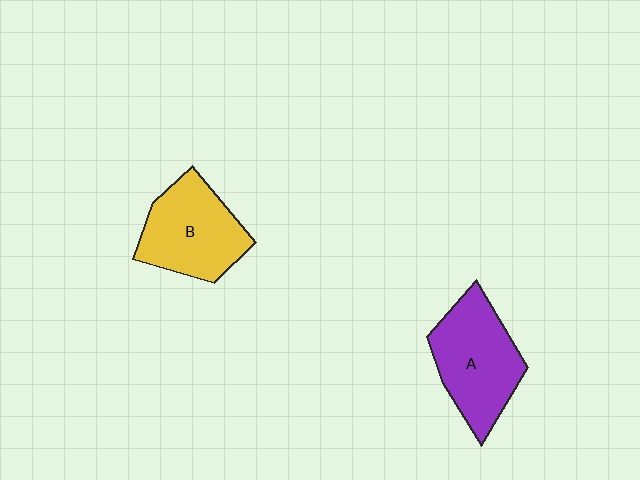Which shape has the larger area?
Shape A (purple).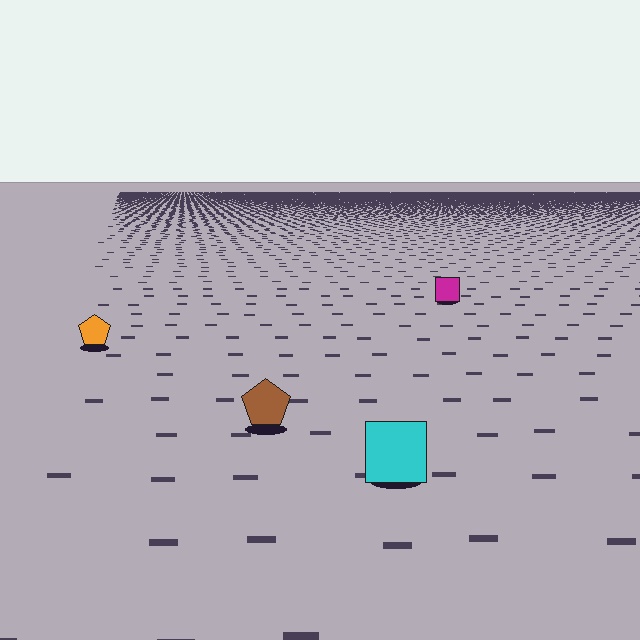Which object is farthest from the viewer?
The magenta square is farthest from the viewer. It appears smaller and the ground texture around it is denser.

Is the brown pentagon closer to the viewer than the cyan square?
No. The cyan square is closer — you can tell from the texture gradient: the ground texture is coarser near it.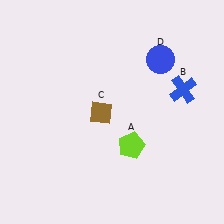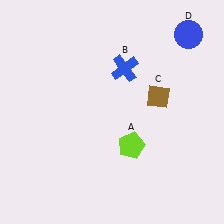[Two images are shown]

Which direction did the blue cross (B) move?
The blue cross (B) moved left.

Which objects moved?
The objects that moved are: the blue cross (B), the brown diamond (C), the blue circle (D).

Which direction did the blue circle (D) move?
The blue circle (D) moved right.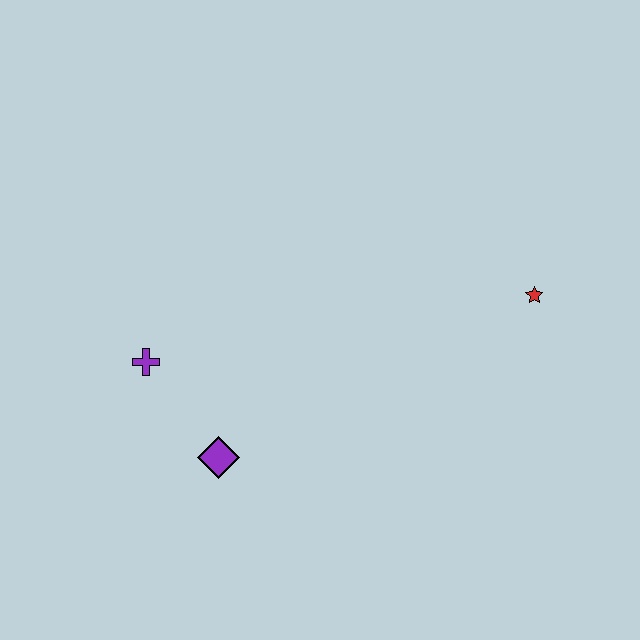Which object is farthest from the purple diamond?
The red star is farthest from the purple diamond.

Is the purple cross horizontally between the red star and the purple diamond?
No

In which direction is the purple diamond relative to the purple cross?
The purple diamond is below the purple cross.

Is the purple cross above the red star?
No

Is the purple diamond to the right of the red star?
No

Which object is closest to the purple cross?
The purple diamond is closest to the purple cross.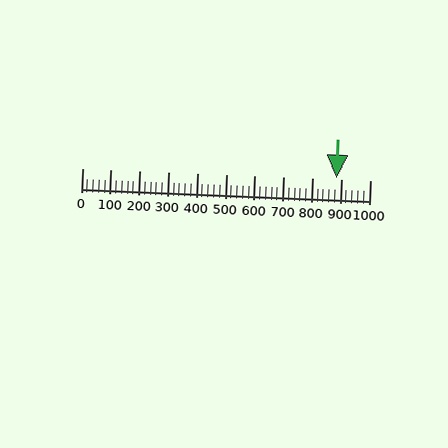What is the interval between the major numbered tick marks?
The major tick marks are spaced 100 units apart.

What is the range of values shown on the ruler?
The ruler shows values from 0 to 1000.